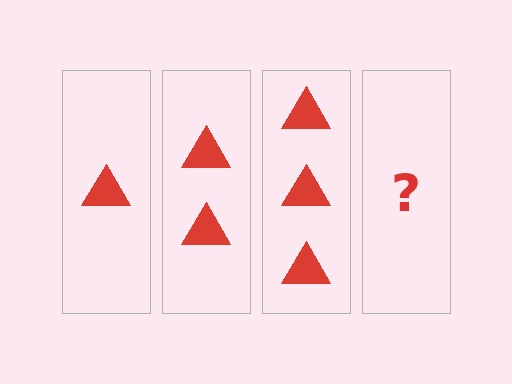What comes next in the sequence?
The next element should be 4 triangles.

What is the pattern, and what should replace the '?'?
The pattern is that each step adds one more triangle. The '?' should be 4 triangles.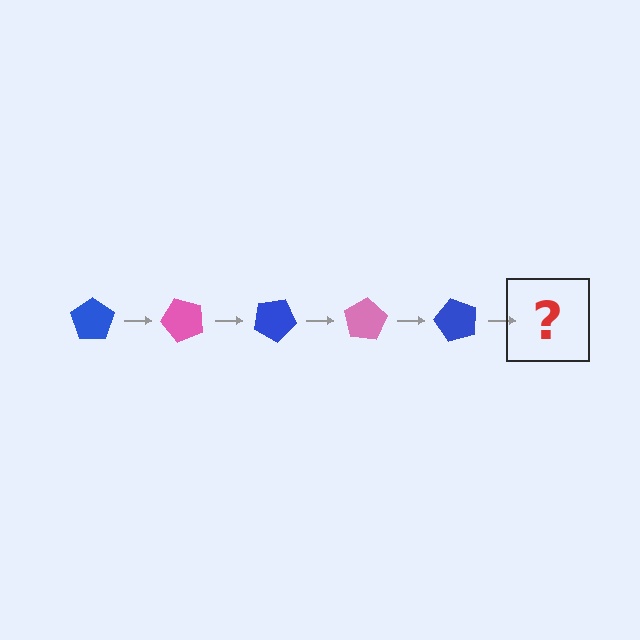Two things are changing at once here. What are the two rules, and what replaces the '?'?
The two rules are that it rotates 50 degrees each step and the color cycles through blue and pink. The '?' should be a pink pentagon, rotated 250 degrees from the start.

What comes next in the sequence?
The next element should be a pink pentagon, rotated 250 degrees from the start.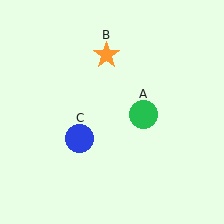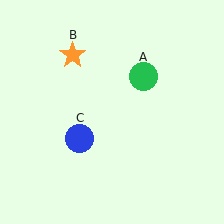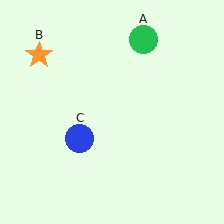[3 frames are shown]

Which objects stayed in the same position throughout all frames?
Blue circle (object C) remained stationary.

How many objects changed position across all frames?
2 objects changed position: green circle (object A), orange star (object B).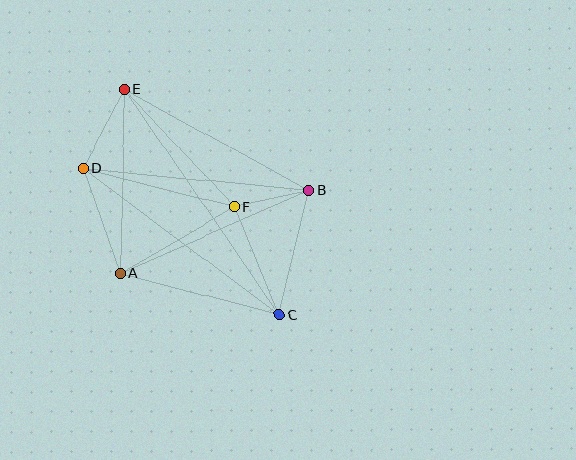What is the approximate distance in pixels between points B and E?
The distance between B and E is approximately 210 pixels.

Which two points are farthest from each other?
Points C and E are farthest from each other.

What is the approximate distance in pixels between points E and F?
The distance between E and F is approximately 161 pixels.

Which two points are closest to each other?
Points B and F are closest to each other.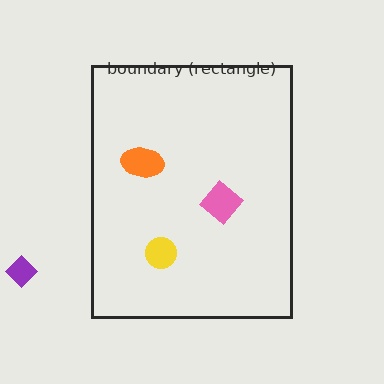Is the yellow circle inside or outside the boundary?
Inside.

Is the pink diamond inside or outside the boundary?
Inside.